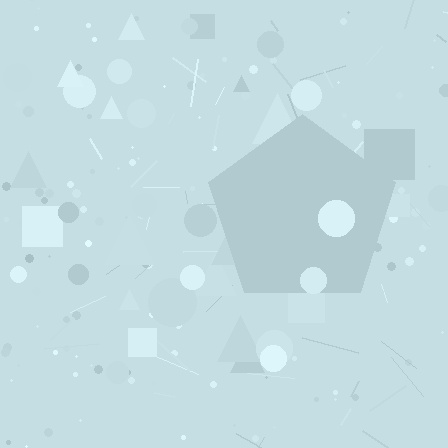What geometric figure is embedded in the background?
A pentagon is embedded in the background.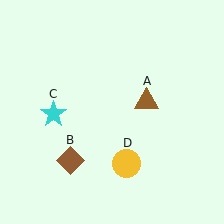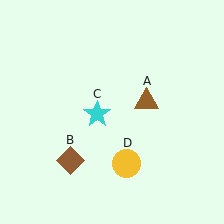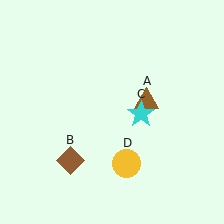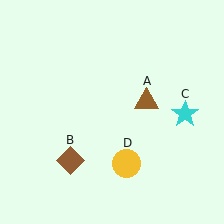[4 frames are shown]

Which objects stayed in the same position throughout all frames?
Brown triangle (object A) and brown diamond (object B) and yellow circle (object D) remained stationary.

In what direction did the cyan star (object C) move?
The cyan star (object C) moved right.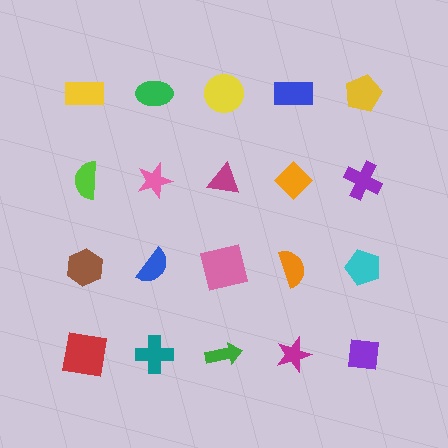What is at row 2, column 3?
A magenta triangle.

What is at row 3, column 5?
A cyan pentagon.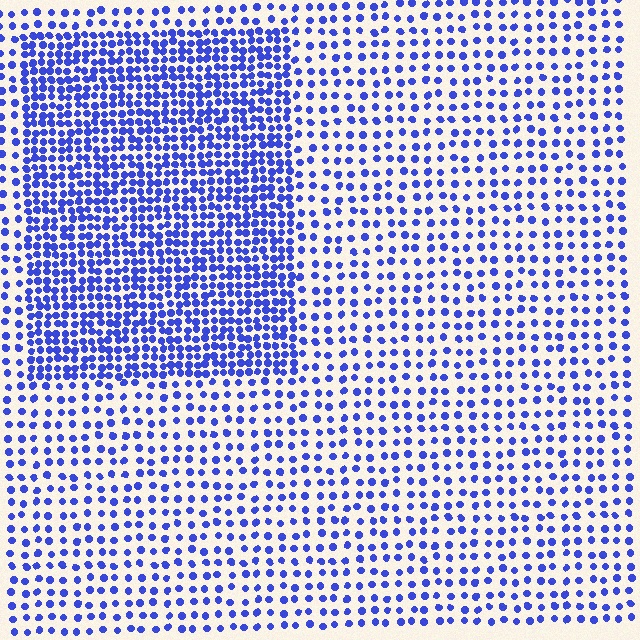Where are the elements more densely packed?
The elements are more densely packed inside the rectangle boundary.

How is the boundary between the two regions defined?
The boundary is defined by a change in element density (approximately 2.2x ratio). All elements are the same color, size, and shape.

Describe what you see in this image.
The image contains small blue elements arranged at two different densities. A rectangle-shaped region is visible where the elements are more densely packed than the surrounding area.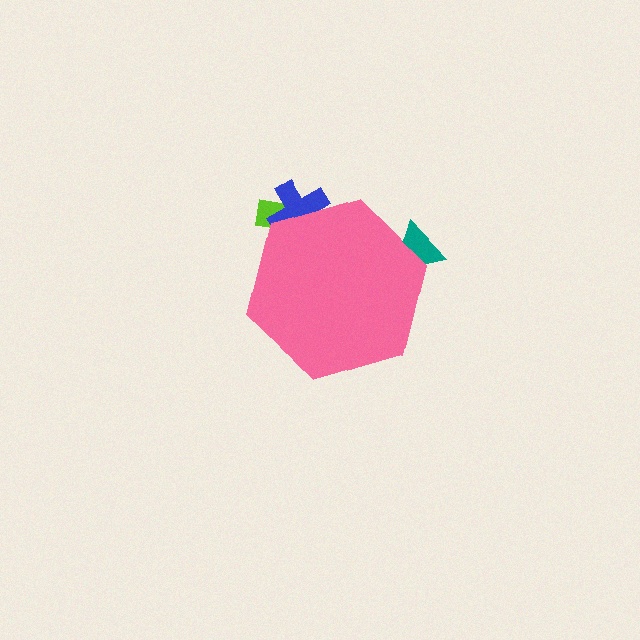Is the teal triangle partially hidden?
Yes, the teal triangle is partially hidden behind the pink hexagon.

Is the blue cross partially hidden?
Yes, the blue cross is partially hidden behind the pink hexagon.